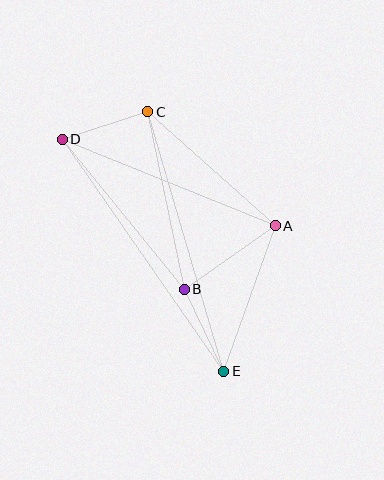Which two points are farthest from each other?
Points D and E are farthest from each other.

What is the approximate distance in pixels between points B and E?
The distance between B and E is approximately 91 pixels.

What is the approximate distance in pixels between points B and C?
The distance between B and C is approximately 181 pixels.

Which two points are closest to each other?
Points C and D are closest to each other.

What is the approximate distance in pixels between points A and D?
The distance between A and D is approximately 230 pixels.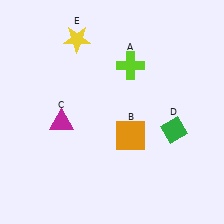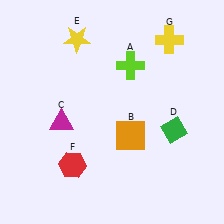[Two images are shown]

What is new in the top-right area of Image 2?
A yellow cross (G) was added in the top-right area of Image 2.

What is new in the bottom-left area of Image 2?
A red hexagon (F) was added in the bottom-left area of Image 2.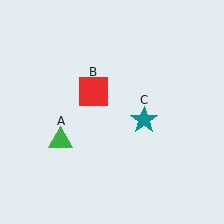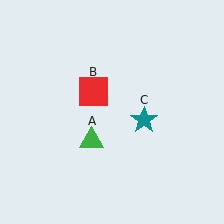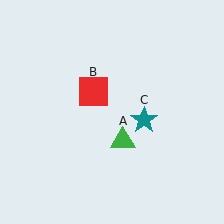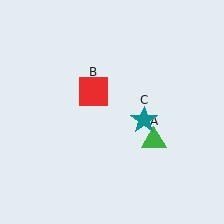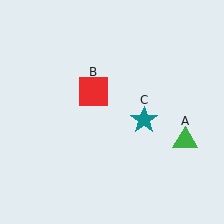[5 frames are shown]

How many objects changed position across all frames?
1 object changed position: green triangle (object A).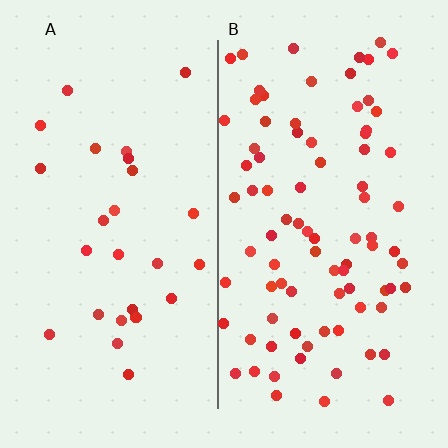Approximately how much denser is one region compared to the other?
Approximately 3.1× — region B over region A.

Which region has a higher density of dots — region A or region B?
B (the right).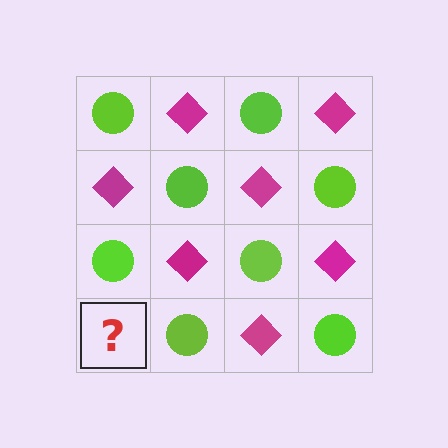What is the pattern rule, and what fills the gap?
The rule is that it alternates lime circle and magenta diamond in a checkerboard pattern. The gap should be filled with a magenta diamond.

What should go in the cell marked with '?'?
The missing cell should contain a magenta diamond.